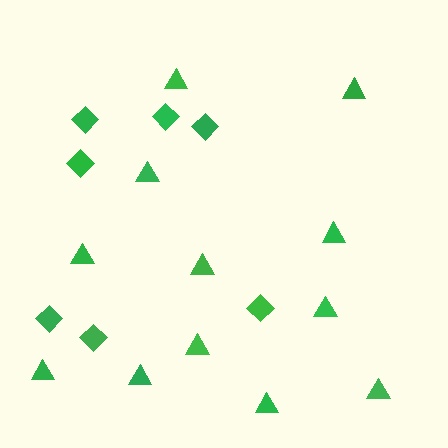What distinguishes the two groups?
There are 2 groups: one group of triangles (12) and one group of diamonds (7).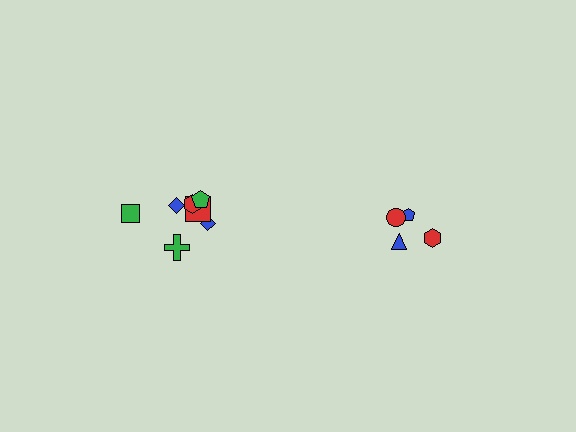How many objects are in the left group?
There are 7 objects.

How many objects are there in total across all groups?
There are 11 objects.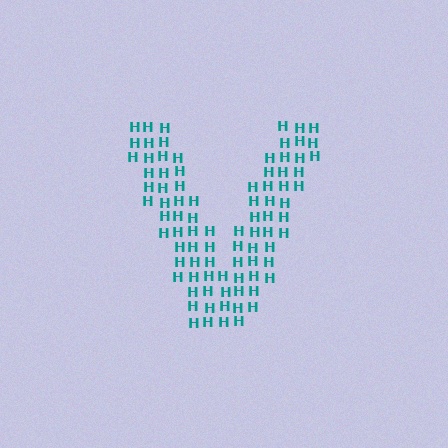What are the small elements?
The small elements are letter H's.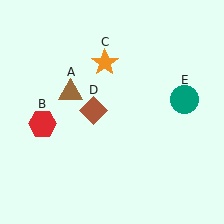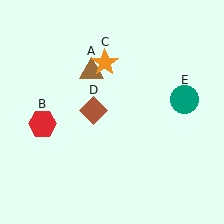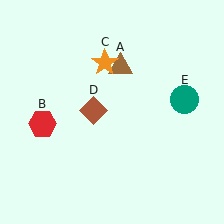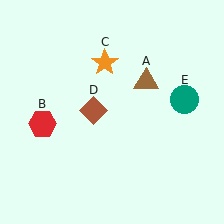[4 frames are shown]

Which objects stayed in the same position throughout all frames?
Red hexagon (object B) and orange star (object C) and brown diamond (object D) and teal circle (object E) remained stationary.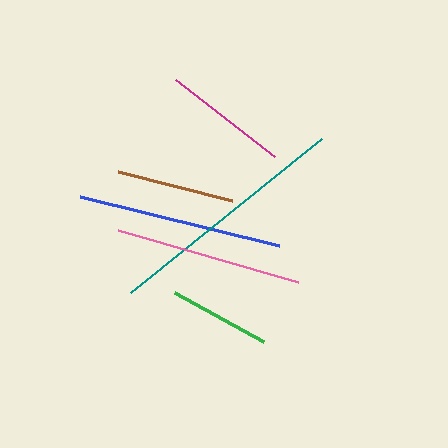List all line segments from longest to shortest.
From longest to shortest: teal, blue, pink, magenta, brown, green.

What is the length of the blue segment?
The blue segment is approximately 205 pixels long.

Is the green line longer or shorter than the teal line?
The teal line is longer than the green line.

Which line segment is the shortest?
The green line is the shortest at approximately 102 pixels.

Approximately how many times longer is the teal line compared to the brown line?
The teal line is approximately 2.1 times the length of the brown line.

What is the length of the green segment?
The green segment is approximately 102 pixels long.